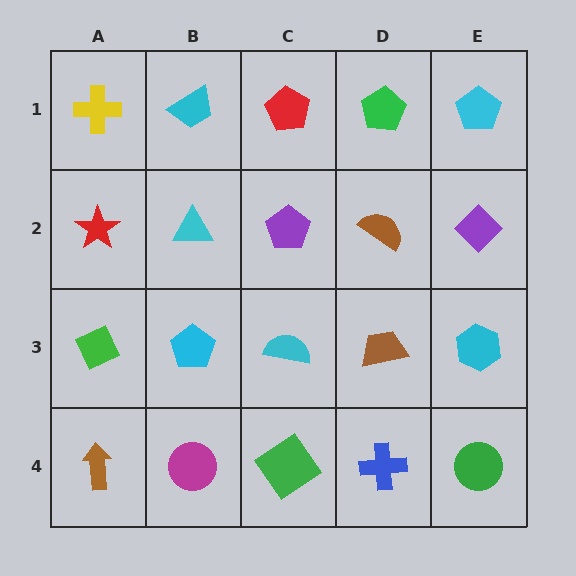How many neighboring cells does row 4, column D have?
3.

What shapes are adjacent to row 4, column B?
A cyan pentagon (row 3, column B), a brown arrow (row 4, column A), a green diamond (row 4, column C).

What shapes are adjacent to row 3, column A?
A red star (row 2, column A), a brown arrow (row 4, column A), a cyan pentagon (row 3, column B).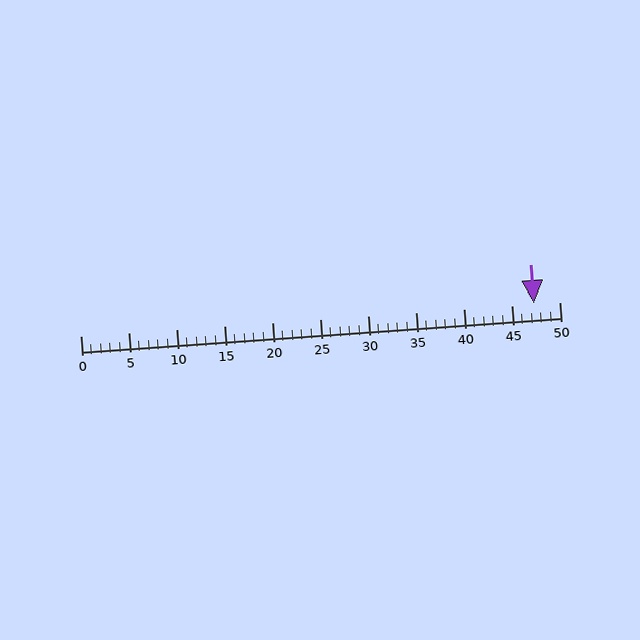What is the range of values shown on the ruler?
The ruler shows values from 0 to 50.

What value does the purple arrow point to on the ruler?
The purple arrow points to approximately 47.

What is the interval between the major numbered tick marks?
The major tick marks are spaced 5 units apart.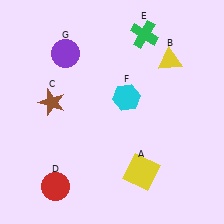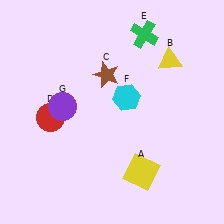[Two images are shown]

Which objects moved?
The objects that moved are: the brown star (C), the red circle (D), the purple circle (G).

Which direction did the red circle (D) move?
The red circle (D) moved up.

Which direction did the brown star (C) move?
The brown star (C) moved right.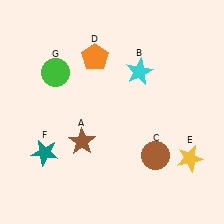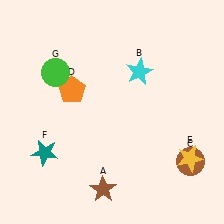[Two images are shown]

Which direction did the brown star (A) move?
The brown star (A) moved down.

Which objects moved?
The objects that moved are: the brown star (A), the brown circle (C), the orange pentagon (D).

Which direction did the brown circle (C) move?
The brown circle (C) moved right.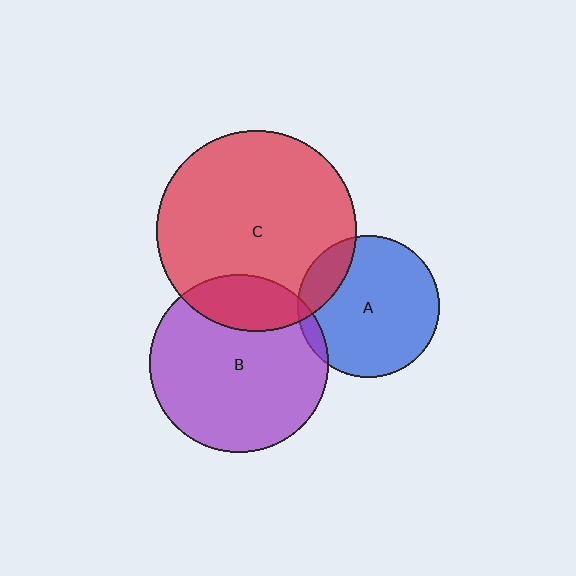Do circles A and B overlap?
Yes.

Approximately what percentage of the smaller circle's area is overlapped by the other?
Approximately 5%.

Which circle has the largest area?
Circle C (red).